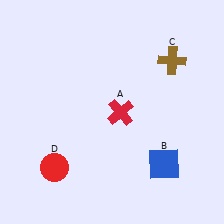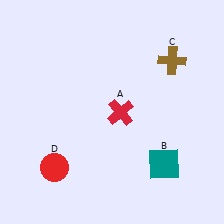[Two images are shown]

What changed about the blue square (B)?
In Image 1, B is blue. In Image 2, it changed to teal.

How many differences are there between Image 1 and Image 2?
There is 1 difference between the two images.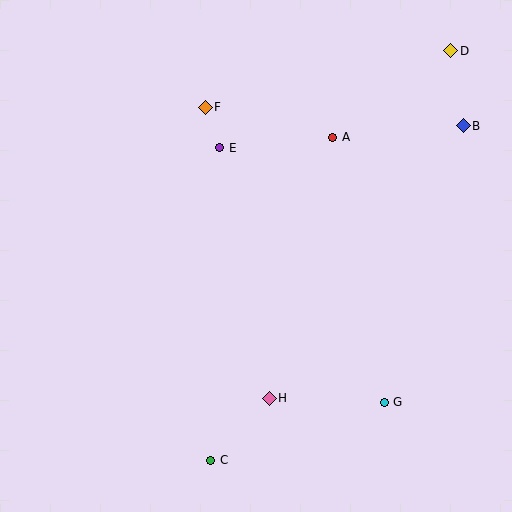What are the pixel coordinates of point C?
Point C is at (211, 460).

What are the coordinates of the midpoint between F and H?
The midpoint between F and H is at (237, 253).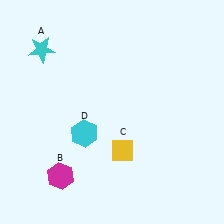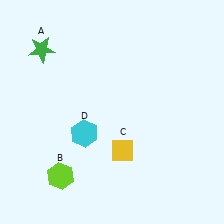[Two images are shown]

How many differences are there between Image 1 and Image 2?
There are 2 differences between the two images.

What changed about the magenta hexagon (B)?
In Image 1, B is magenta. In Image 2, it changed to lime.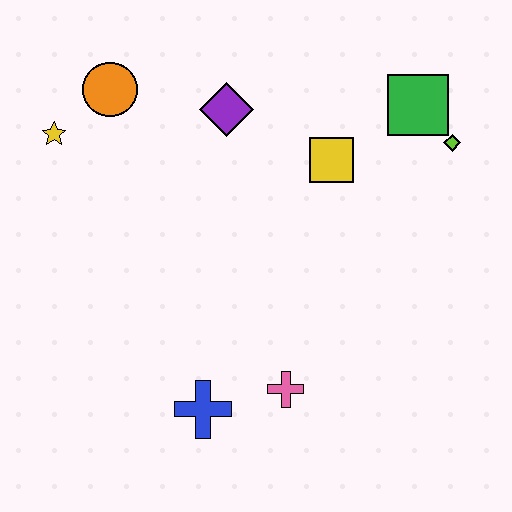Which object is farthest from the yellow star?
The lime diamond is farthest from the yellow star.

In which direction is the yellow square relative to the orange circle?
The yellow square is to the right of the orange circle.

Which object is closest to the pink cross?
The blue cross is closest to the pink cross.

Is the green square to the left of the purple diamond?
No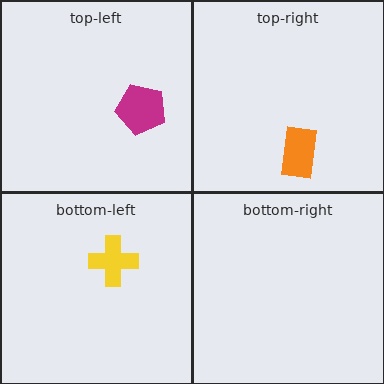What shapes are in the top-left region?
The magenta pentagon.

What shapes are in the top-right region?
The orange rectangle.